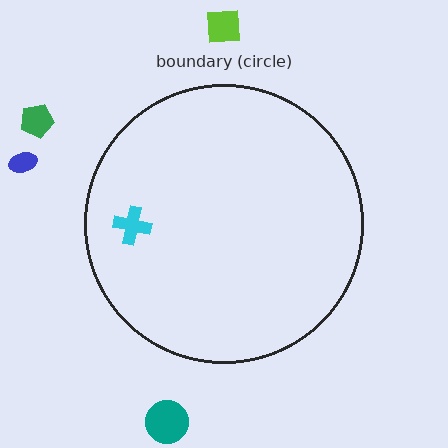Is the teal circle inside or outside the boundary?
Outside.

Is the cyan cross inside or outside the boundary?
Inside.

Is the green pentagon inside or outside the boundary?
Outside.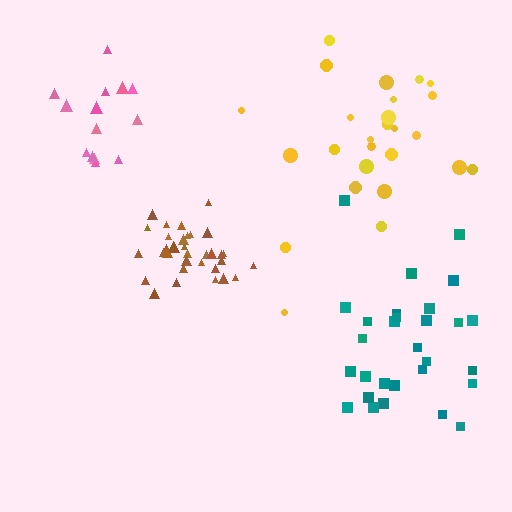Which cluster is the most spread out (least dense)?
Yellow.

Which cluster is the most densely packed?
Brown.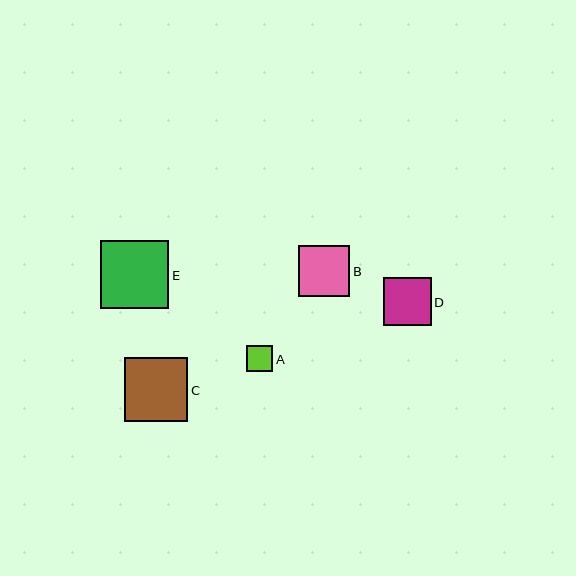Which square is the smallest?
Square A is the smallest with a size of approximately 26 pixels.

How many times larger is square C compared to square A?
Square C is approximately 2.5 times the size of square A.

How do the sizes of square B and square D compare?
Square B and square D are approximately the same size.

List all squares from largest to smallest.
From largest to smallest: E, C, B, D, A.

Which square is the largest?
Square E is the largest with a size of approximately 68 pixels.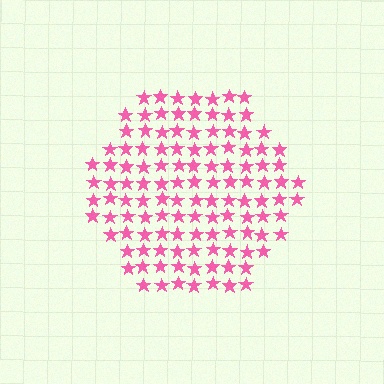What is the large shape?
The large shape is a hexagon.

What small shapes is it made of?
It is made of small stars.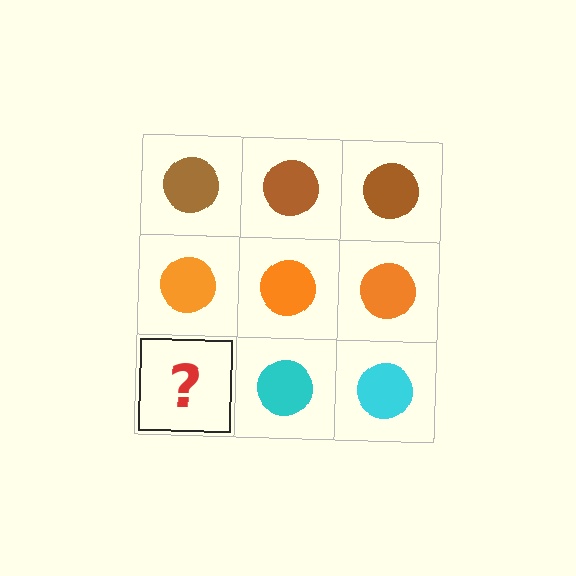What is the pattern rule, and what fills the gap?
The rule is that each row has a consistent color. The gap should be filled with a cyan circle.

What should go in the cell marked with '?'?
The missing cell should contain a cyan circle.